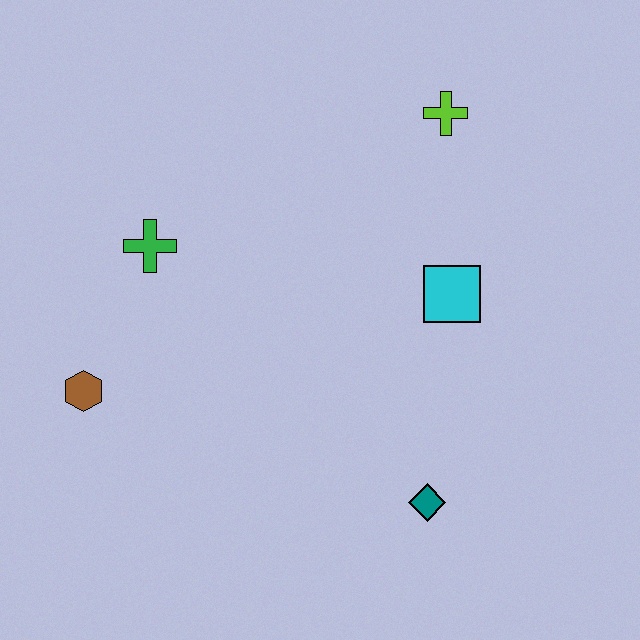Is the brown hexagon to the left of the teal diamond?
Yes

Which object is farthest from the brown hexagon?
The lime cross is farthest from the brown hexagon.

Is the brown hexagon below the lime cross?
Yes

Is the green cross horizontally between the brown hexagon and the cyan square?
Yes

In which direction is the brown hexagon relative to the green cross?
The brown hexagon is below the green cross.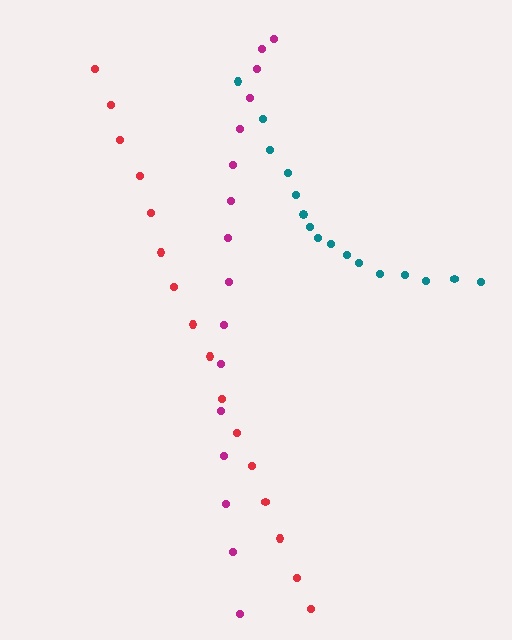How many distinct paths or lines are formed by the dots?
There are 3 distinct paths.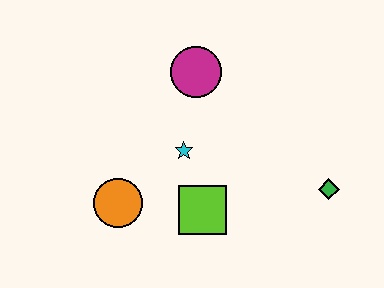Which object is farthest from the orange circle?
The green diamond is farthest from the orange circle.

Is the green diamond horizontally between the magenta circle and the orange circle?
No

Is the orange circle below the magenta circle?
Yes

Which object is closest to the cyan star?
The lime square is closest to the cyan star.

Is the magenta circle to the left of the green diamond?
Yes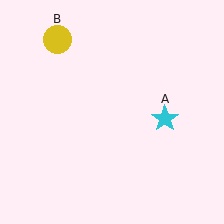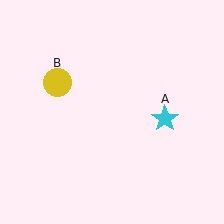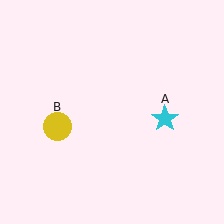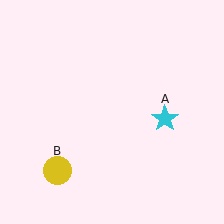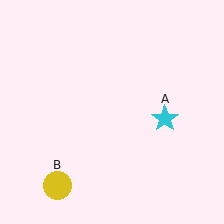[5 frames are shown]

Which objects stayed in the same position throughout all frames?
Cyan star (object A) remained stationary.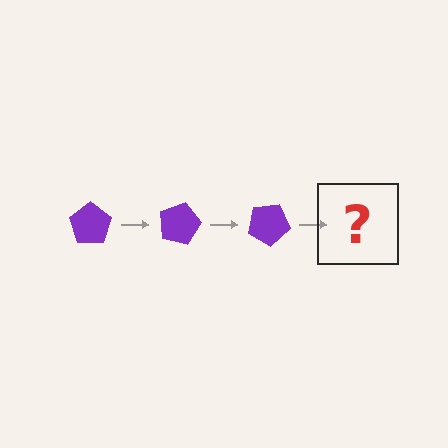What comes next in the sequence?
The next element should be a purple pentagon rotated 45 degrees.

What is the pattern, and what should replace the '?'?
The pattern is that the pentagon rotates 15 degrees each step. The '?' should be a purple pentagon rotated 45 degrees.